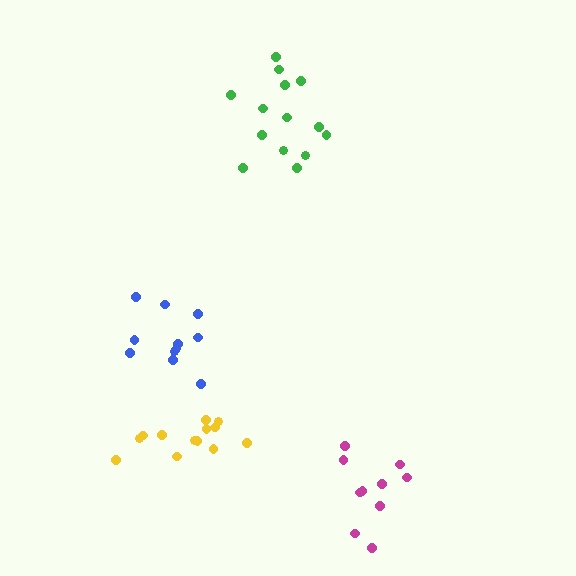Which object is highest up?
The green cluster is topmost.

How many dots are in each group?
Group 1: 11 dots, Group 2: 13 dots, Group 3: 14 dots, Group 4: 10 dots (48 total).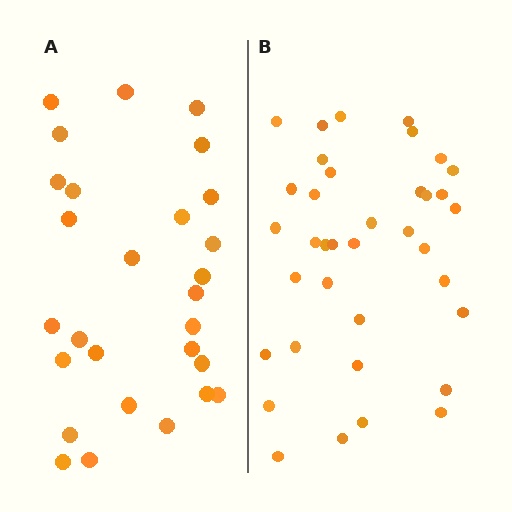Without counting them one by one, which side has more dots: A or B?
Region B (the right region) has more dots.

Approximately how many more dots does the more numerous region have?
Region B has roughly 8 or so more dots than region A.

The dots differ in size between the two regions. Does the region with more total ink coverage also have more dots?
No. Region A has more total ink coverage because its dots are larger, but region B actually contains more individual dots. Total area can be misleading — the number of items is what matters here.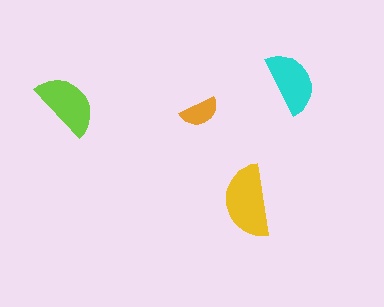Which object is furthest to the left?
The lime semicircle is leftmost.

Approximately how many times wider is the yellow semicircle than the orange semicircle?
About 2 times wider.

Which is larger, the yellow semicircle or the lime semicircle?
The yellow one.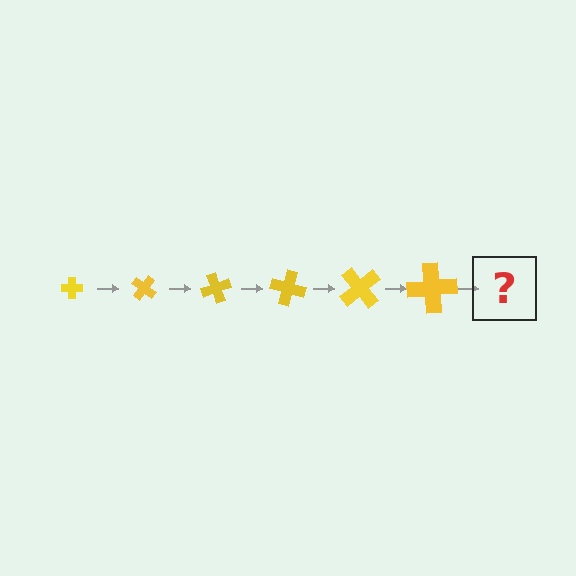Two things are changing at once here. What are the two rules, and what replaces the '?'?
The two rules are that the cross grows larger each step and it rotates 35 degrees each step. The '?' should be a cross, larger than the previous one and rotated 210 degrees from the start.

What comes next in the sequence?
The next element should be a cross, larger than the previous one and rotated 210 degrees from the start.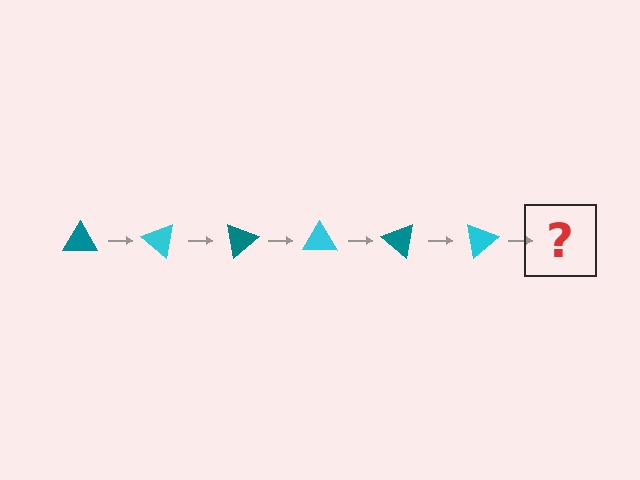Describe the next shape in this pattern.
It should be a teal triangle, rotated 240 degrees from the start.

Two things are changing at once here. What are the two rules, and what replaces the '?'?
The two rules are that it rotates 40 degrees each step and the color cycles through teal and cyan. The '?' should be a teal triangle, rotated 240 degrees from the start.